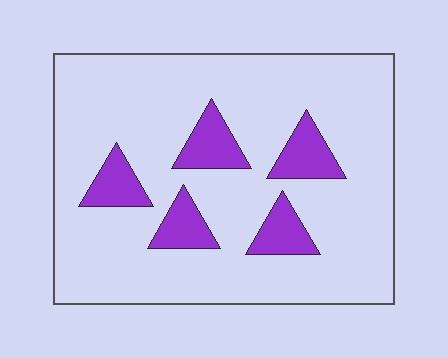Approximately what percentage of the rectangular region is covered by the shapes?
Approximately 15%.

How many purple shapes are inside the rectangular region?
5.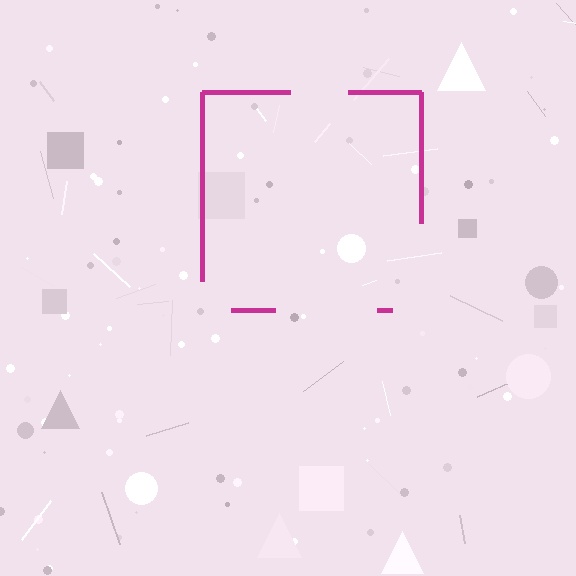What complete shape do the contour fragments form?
The contour fragments form a square.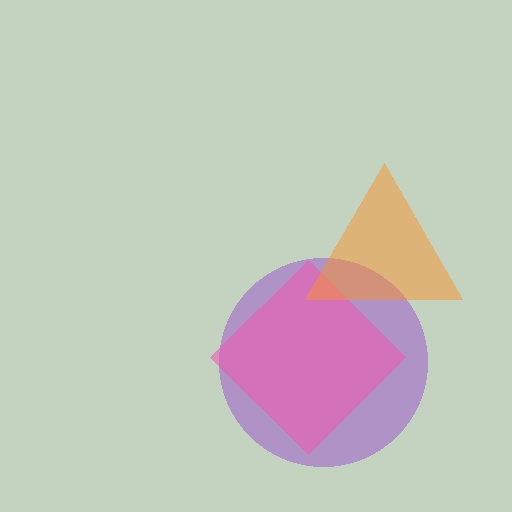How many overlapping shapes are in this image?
There are 3 overlapping shapes in the image.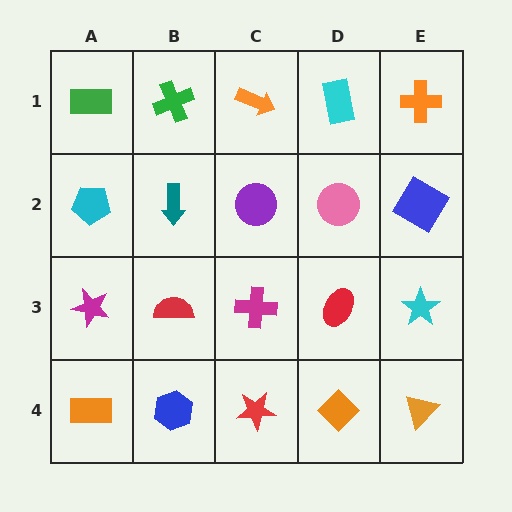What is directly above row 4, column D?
A red ellipse.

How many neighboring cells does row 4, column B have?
3.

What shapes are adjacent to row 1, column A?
A cyan pentagon (row 2, column A), a green cross (row 1, column B).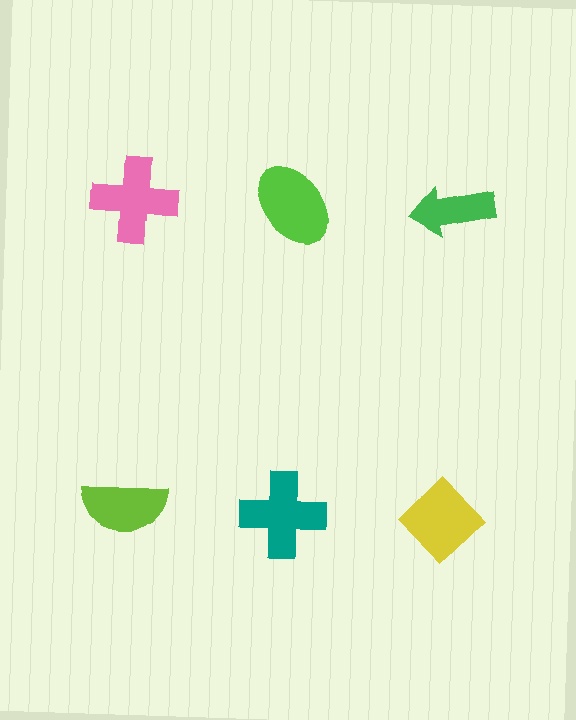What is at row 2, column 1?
A lime semicircle.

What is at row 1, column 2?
A lime ellipse.